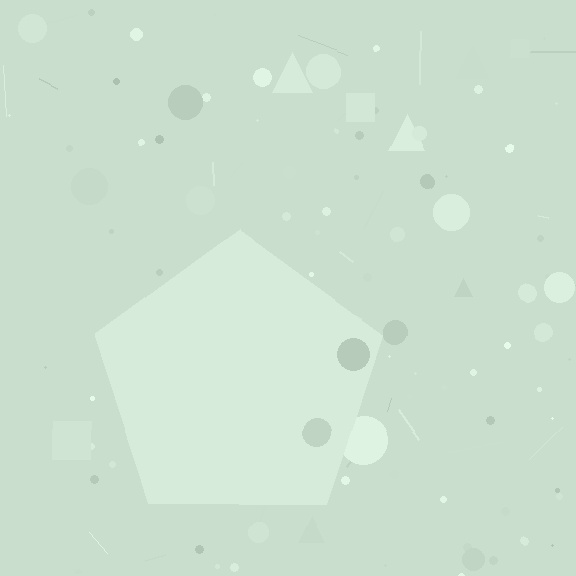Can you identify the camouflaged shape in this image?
The camouflaged shape is a pentagon.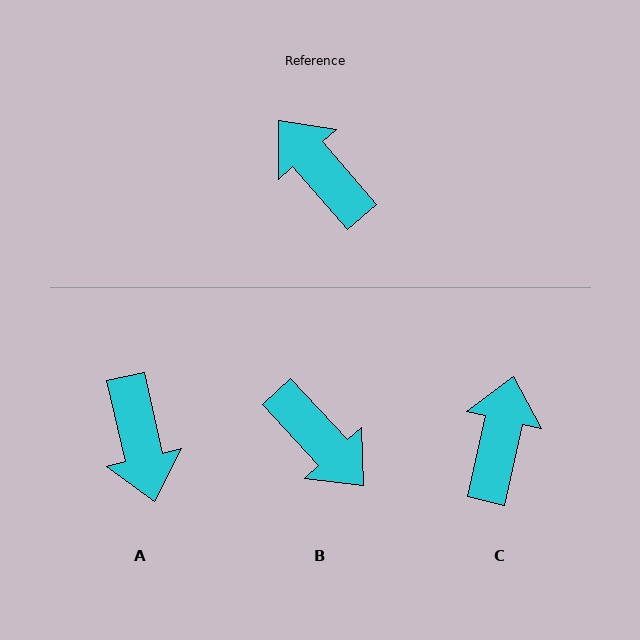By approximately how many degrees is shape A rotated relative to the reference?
Approximately 152 degrees counter-clockwise.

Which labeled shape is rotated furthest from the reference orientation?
B, about 178 degrees away.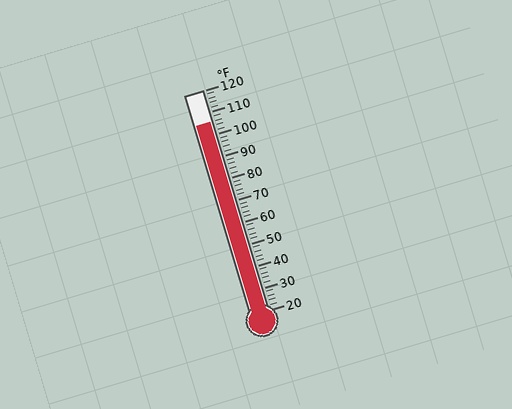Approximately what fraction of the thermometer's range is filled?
The thermometer is filled to approximately 85% of its range.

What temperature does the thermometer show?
The thermometer shows approximately 106°F.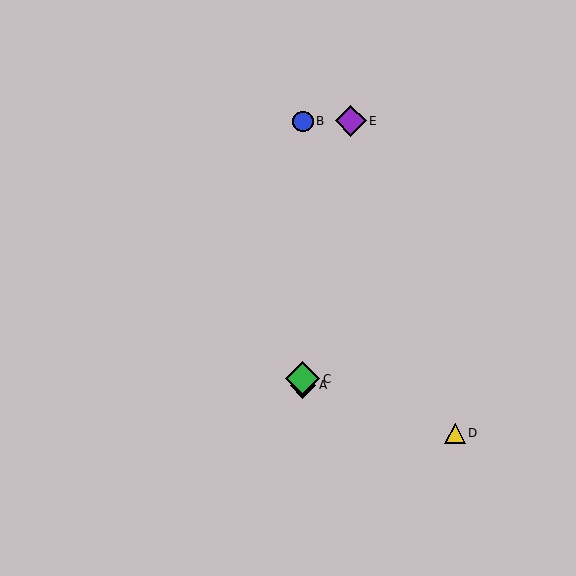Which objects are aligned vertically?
Objects A, B, C are aligned vertically.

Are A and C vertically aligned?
Yes, both are at x≈303.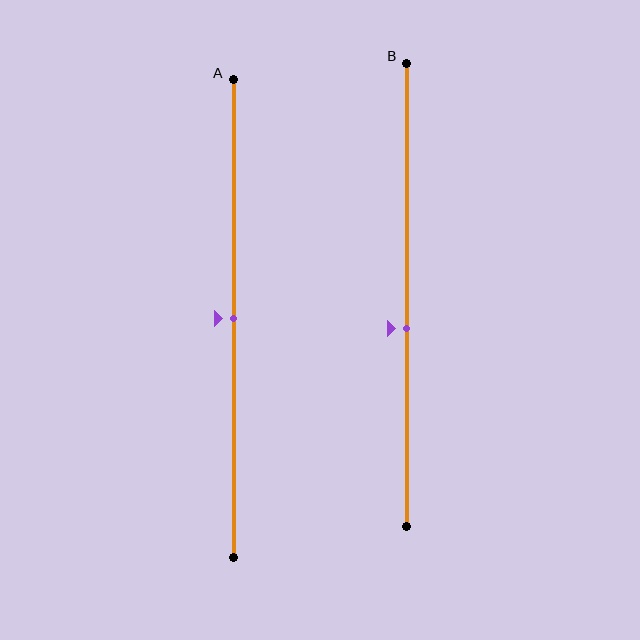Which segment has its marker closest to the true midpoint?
Segment A has its marker closest to the true midpoint.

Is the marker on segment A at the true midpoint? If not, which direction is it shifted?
Yes, the marker on segment A is at the true midpoint.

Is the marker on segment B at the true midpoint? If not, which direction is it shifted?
No, the marker on segment B is shifted downward by about 7% of the segment length.